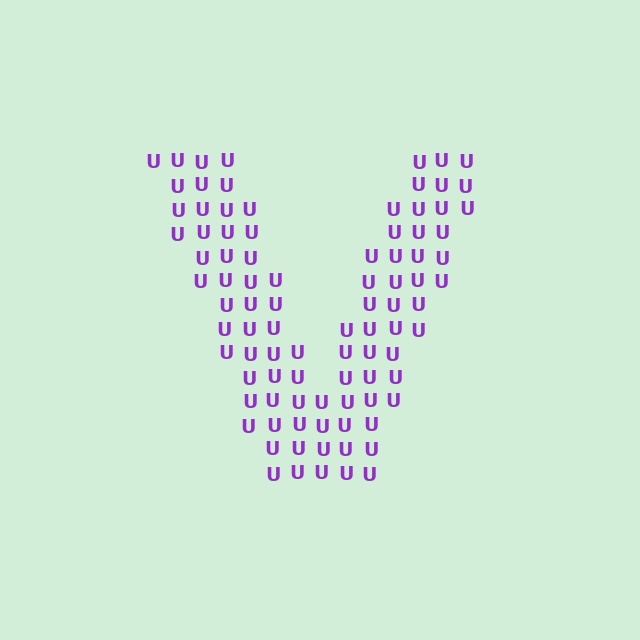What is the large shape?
The large shape is the letter V.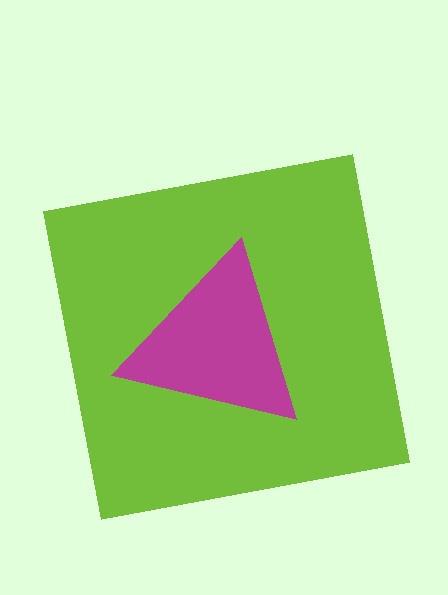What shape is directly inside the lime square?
The magenta triangle.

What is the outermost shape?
The lime square.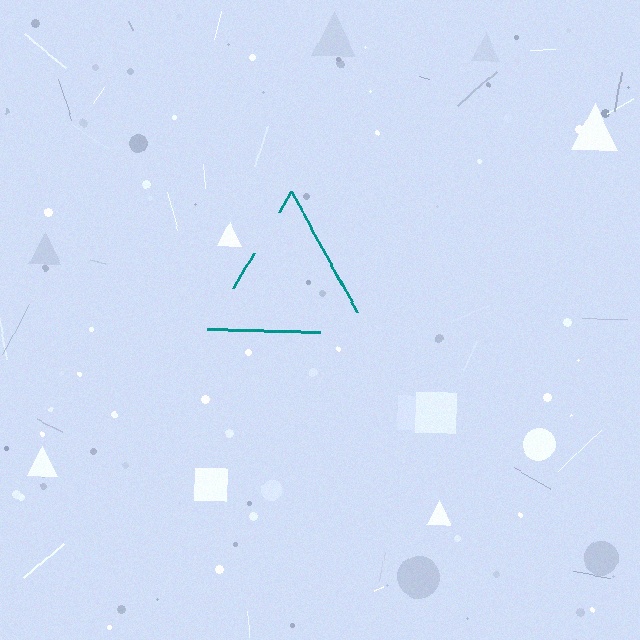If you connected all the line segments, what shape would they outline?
They would outline a triangle.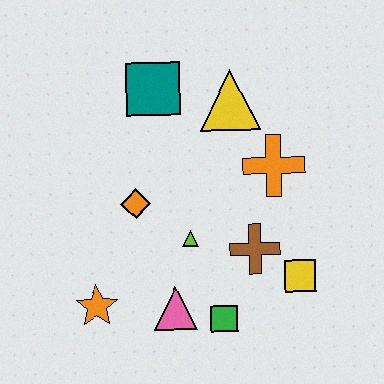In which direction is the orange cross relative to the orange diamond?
The orange cross is to the right of the orange diamond.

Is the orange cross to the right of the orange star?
Yes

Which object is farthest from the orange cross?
The orange star is farthest from the orange cross.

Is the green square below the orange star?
Yes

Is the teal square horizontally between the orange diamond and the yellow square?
Yes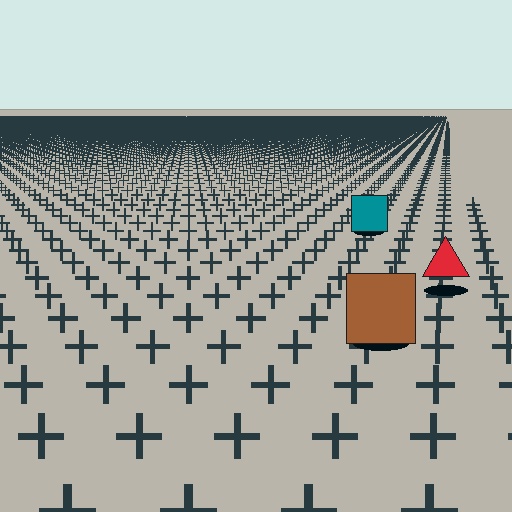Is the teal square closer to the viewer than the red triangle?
No. The red triangle is closer — you can tell from the texture gradient: the ground texture is coarser near it.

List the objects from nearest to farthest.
From nearest to farthest: the brown square, the red triangle, the teal square.